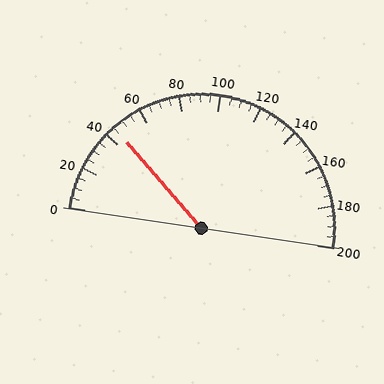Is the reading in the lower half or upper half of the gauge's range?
The reading is in the lower half of the range (0 to 200).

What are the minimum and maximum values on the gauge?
The gauge ranges from 0 to 200.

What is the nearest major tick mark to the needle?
The nearest major tick mark is 40.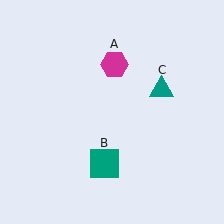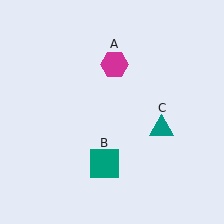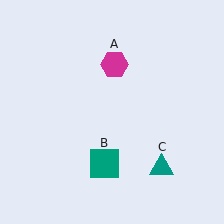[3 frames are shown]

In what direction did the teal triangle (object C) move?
The teal triangle (object C) moved down.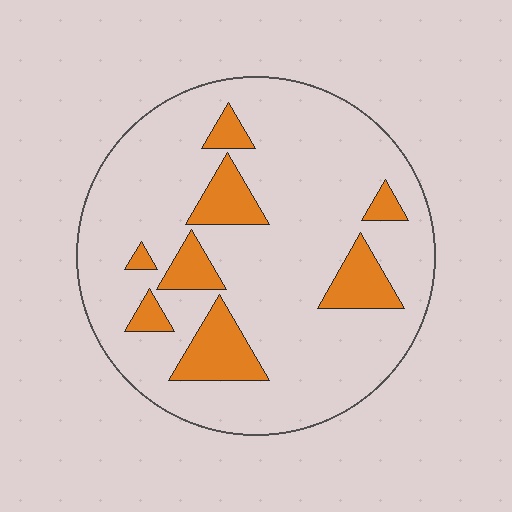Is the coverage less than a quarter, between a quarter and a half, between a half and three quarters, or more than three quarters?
Less than a quarter.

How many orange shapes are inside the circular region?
8.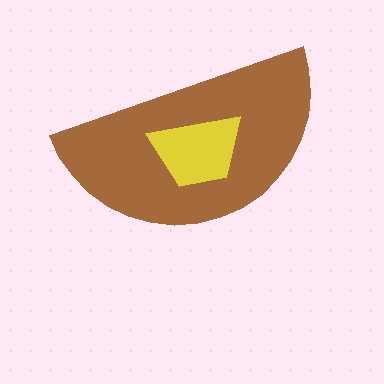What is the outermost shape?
The brown semicircle.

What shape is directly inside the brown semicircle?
The yellow trapezoid.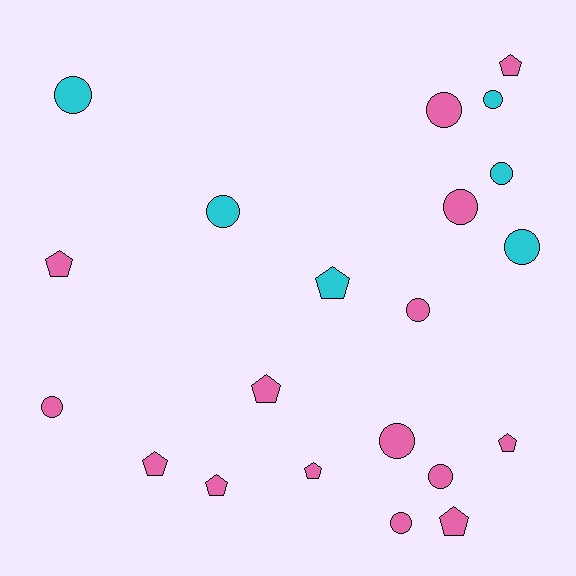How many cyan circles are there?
There are 5 cyan circles.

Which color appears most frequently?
Pink, with 15 objects.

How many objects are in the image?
There are 21 objects.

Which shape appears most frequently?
Circle, with 12 objects.